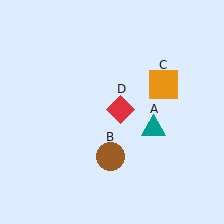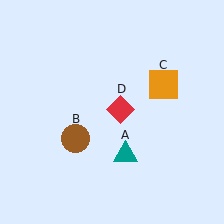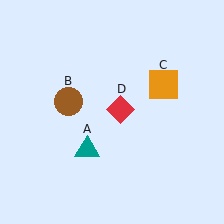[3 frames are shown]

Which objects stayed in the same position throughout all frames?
Orange square (object C) and red diamond (object D) remained stationary.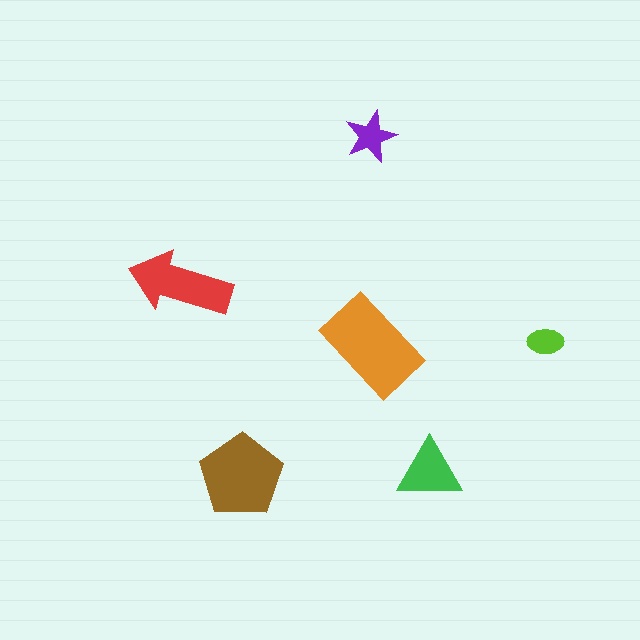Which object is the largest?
The orange rectangle.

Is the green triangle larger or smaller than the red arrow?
Smaller.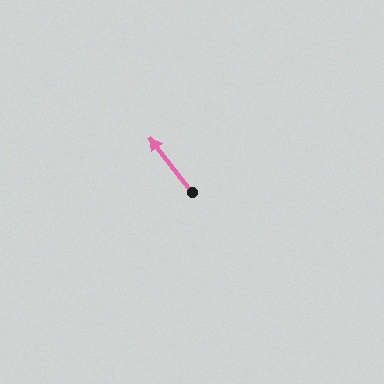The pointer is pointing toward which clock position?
Roughly 11 o'clock.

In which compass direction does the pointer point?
Northwest.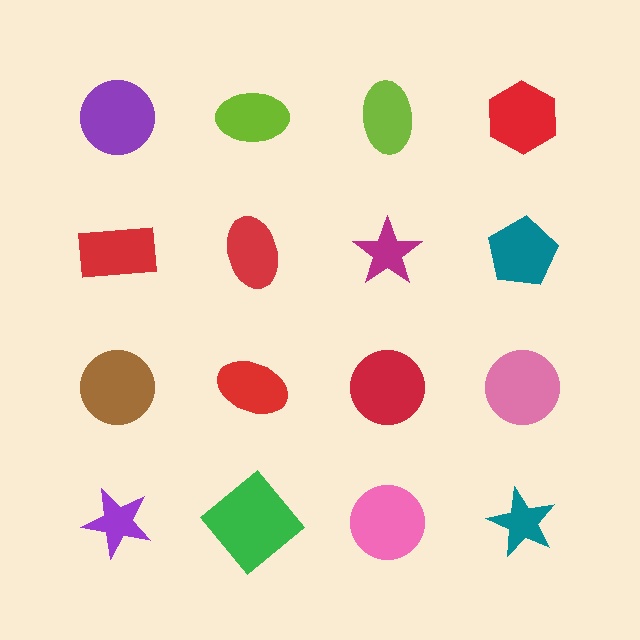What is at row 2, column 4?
A teal pentagon.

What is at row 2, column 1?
A red rectangle.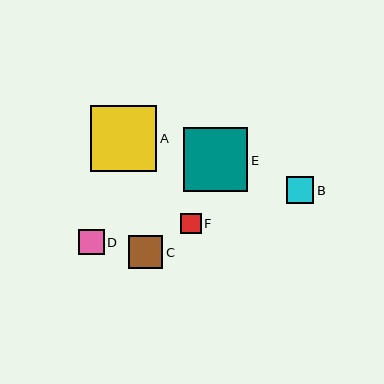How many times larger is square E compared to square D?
Square E is approximately 2.5 times the size of square D.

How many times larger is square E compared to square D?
Square E is approximately 2.5 times the size of square D.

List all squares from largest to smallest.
From largest to smallest: A, E, C, B, D, F.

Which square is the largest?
Square A is the largest with a size of approximately 66 pixels.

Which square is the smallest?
Square F is the smallest with a size of approximately 20 pixels.